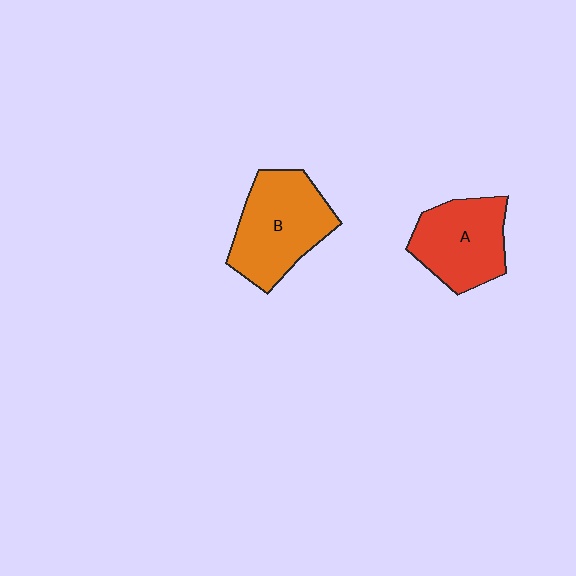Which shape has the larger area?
Shape B (orange).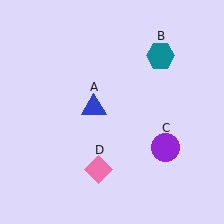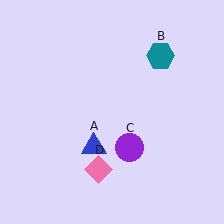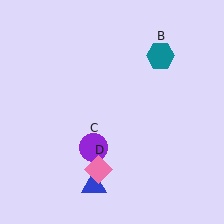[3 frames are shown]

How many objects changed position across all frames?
2 objects changed position: blue triangle (object A), purple circle (object C).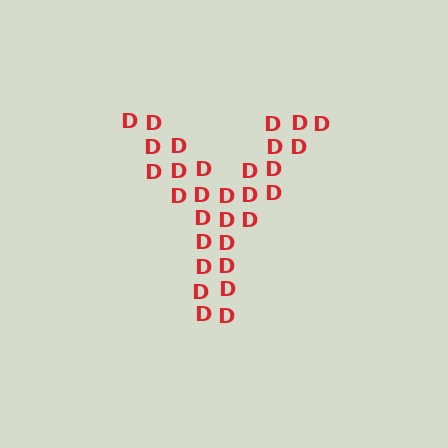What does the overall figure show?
The overall figure shows the letter Y.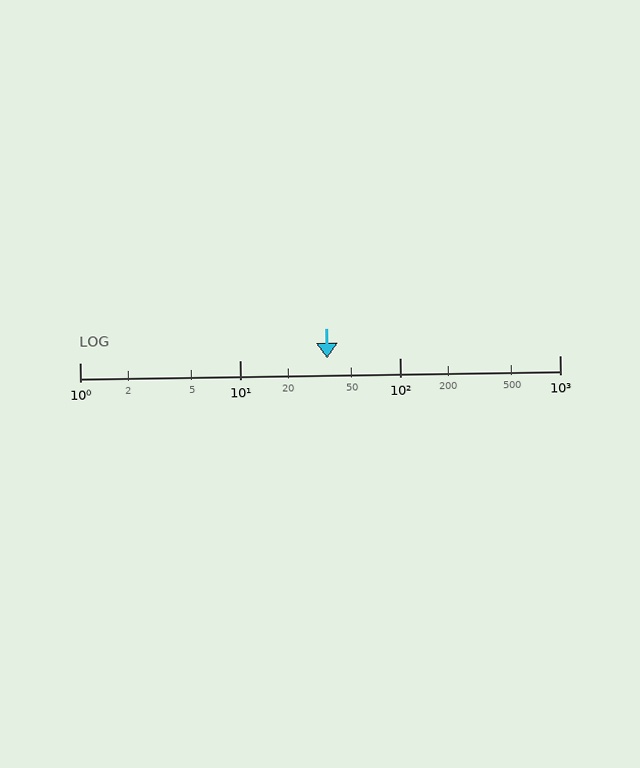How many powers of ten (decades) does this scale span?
The scale spans 3 decades, from 1 to 1000.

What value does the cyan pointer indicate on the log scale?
The pointer indicates approximately 35.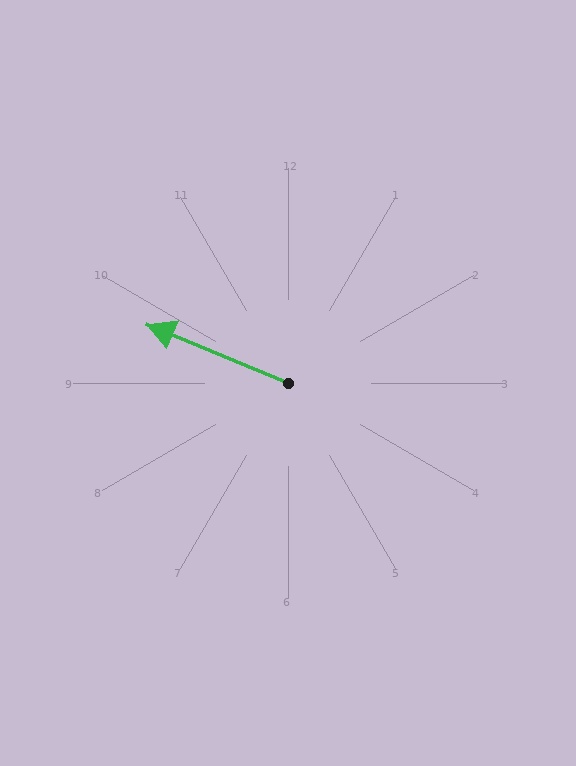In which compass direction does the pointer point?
Northwest.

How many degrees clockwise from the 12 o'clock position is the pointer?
Approximately 293 degrees.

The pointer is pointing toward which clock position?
Roughly 10 o'clock.